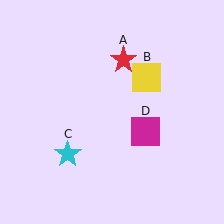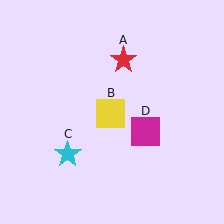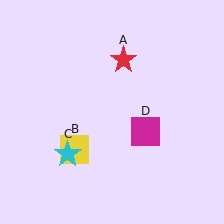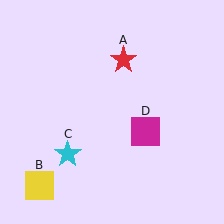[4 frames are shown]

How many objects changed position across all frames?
1 object changed position: yellow square (object B).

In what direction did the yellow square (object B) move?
The yellow square (object B) moved down and to the left.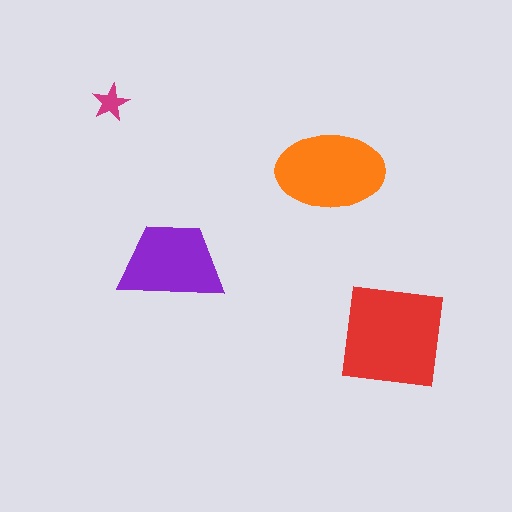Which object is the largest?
The red square.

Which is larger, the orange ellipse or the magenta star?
The orange ellipse.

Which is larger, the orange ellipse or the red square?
The red square.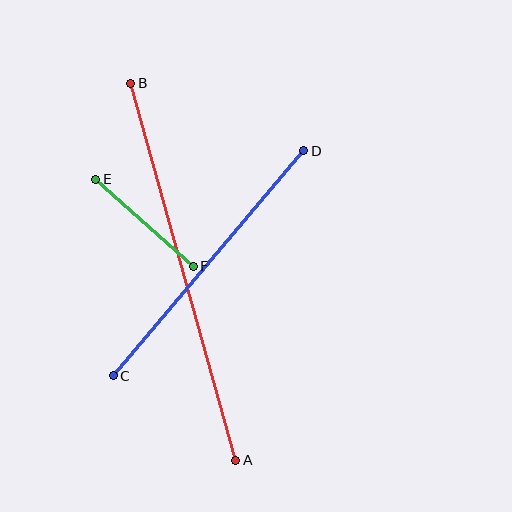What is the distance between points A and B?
The distance is approximately 392 pixels.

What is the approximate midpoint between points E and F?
The midpoint is at approximately (145, 223) pixels.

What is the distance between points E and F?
The distance is approximately 131 pixels.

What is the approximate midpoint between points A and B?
The midpoint is at approximately (183, 272) pixels.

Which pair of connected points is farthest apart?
Points A and B are farthest apart.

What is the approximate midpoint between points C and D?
The midpoint is at approximately (208, 263) pixels.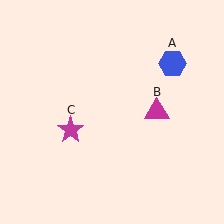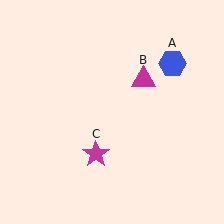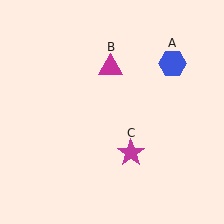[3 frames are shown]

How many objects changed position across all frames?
2 objects changed position: magenta triangle (object B), magenta star (object C).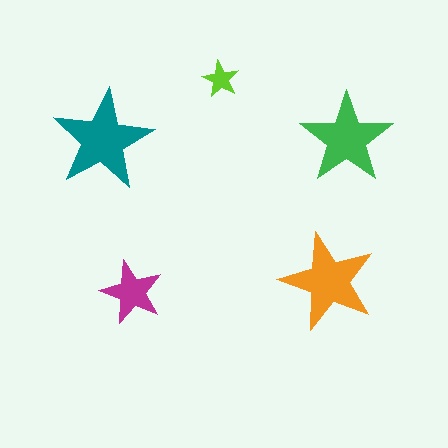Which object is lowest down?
The magenta star is bottommost.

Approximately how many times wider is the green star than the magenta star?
About 1.5 times wider.